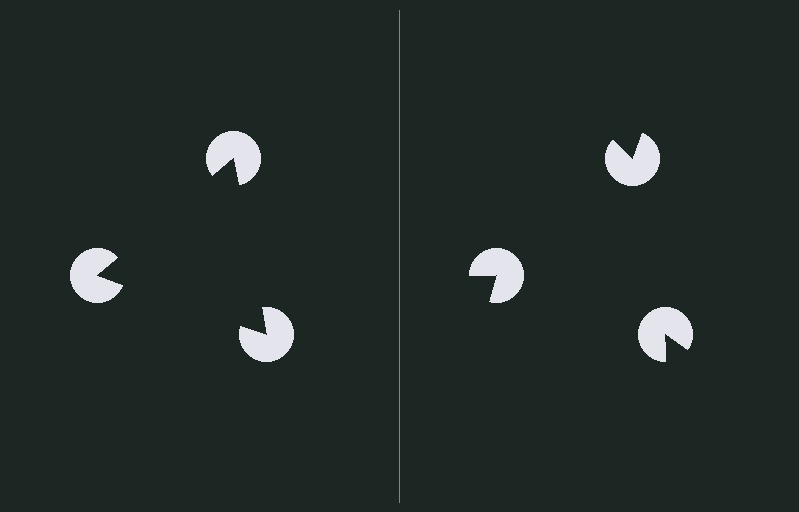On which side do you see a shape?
An illusory triangle appears on the left side. On the right side the wedge cuts are rotated, so no coherent shape forms.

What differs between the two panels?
The pac-man discs are positioned identically on both sides; only the wedge orientations differ. On the left they align to a triangle; on the right they are misaligned.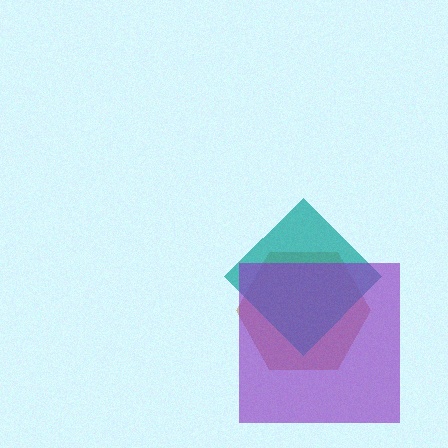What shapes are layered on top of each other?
The layered shapes are: a brown hexagon, a teal diamond, a purple square.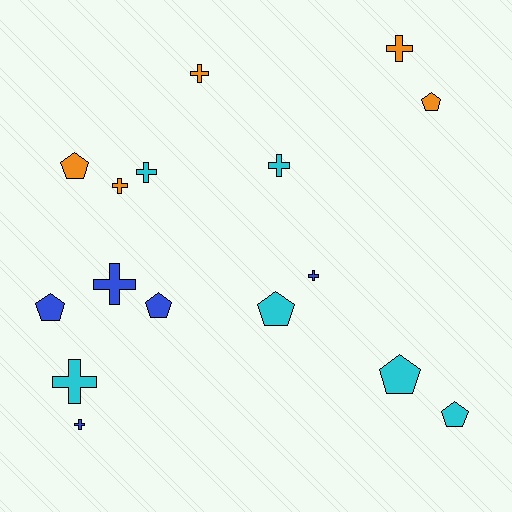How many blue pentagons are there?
There are 2 blue pentagons.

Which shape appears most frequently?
Cross, with 9 objects.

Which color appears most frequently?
Cyan, with 6 objects.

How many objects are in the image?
There are 16 objects.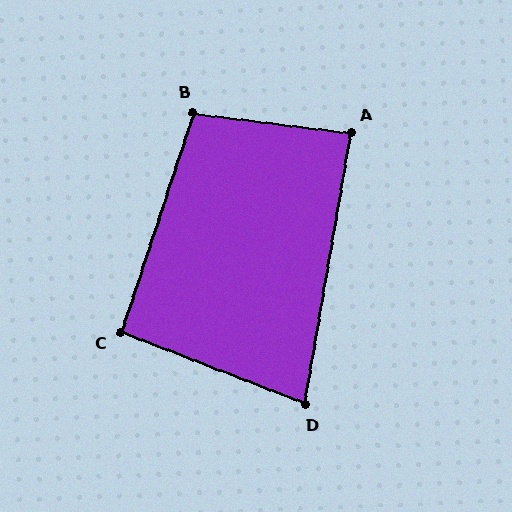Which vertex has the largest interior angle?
B, at approximately 101 degrees.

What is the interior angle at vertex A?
Approximately 87 degrees (approximately right).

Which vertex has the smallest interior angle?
D, at approximately 79 degrees.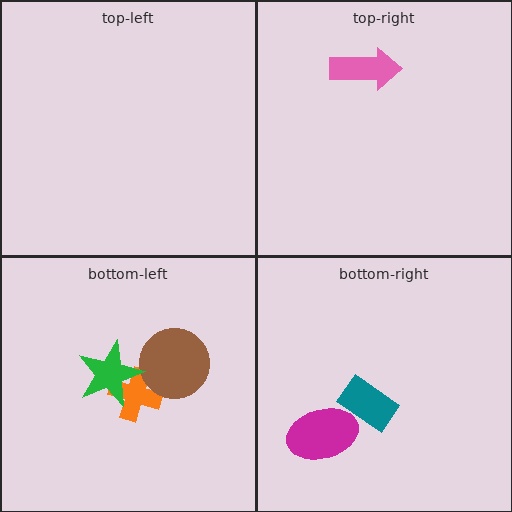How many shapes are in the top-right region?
1.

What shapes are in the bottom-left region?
The orange cross, the brown circle, the green star.